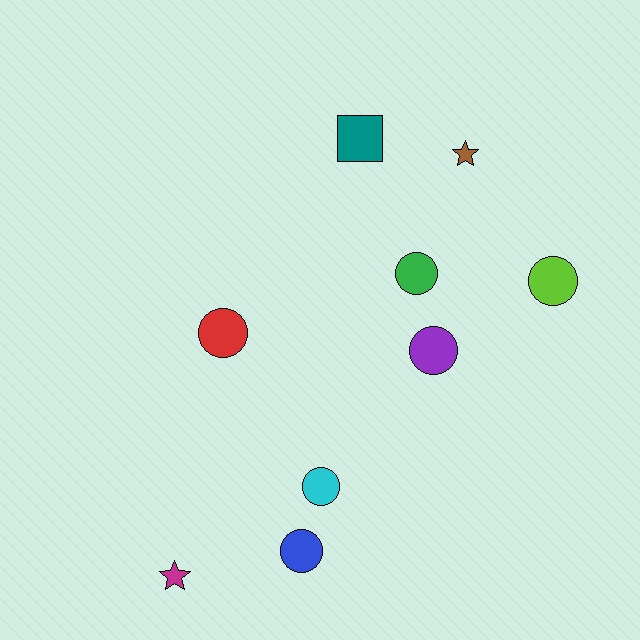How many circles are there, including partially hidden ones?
There are 6 circles.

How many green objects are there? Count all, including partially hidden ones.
There is 1 green object.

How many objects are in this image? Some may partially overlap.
There are 9 objects.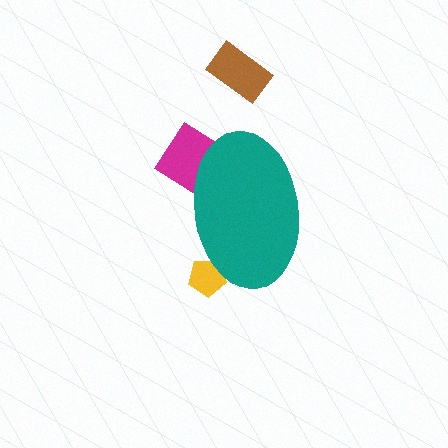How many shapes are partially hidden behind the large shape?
2 shapes are partially hidden.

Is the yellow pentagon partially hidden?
Yes, the yellow pentagon is partially hidden behind the teal ellipse.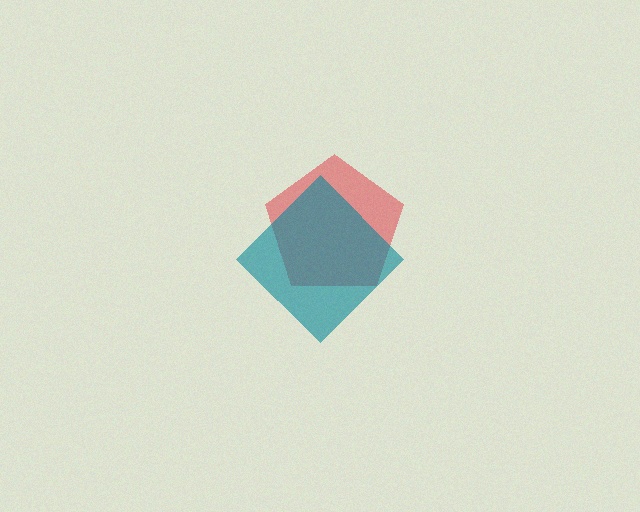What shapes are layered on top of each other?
The layered shapes are: a red pentagon, a teal diamond.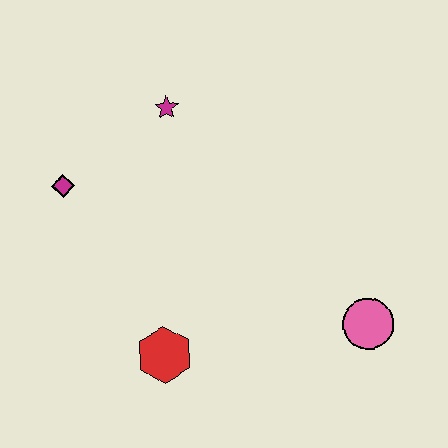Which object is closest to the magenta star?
The magenta diamond is closest to the magenta star.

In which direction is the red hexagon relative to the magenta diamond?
The red hexagon is below the magenta diamond.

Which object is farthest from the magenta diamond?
The pink circle is farthest from the magenta diamond.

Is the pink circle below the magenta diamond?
Yes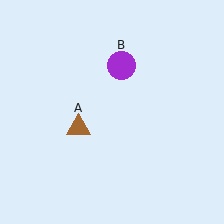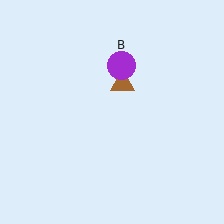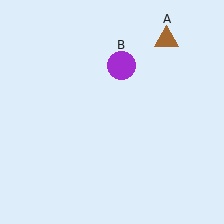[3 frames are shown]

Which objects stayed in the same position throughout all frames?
Purple circle (object B) remained stationary.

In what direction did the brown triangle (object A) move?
The brown triangle (object A) moved up and to the right.